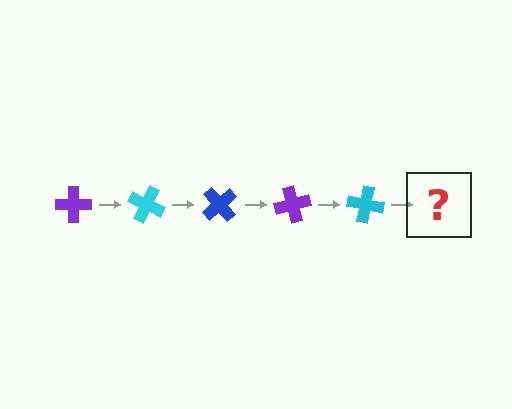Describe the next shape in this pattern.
It should be a blue cross, rotated 125 degrees from the start.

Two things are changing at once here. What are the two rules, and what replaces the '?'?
The two rules are that it rotates 25 degrees each step and the color cycles through purple, cyan, and blue. The '?' should be a blue cross, rotated 125 degrees from the start.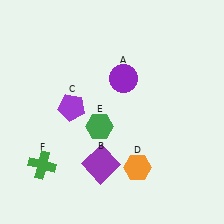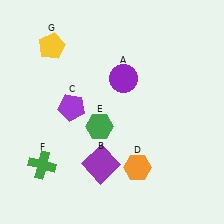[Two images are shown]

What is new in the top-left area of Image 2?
A yellow pentagon (G) was added in the top-left area of Image 2.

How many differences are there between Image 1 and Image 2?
There is 1 difference between the two images.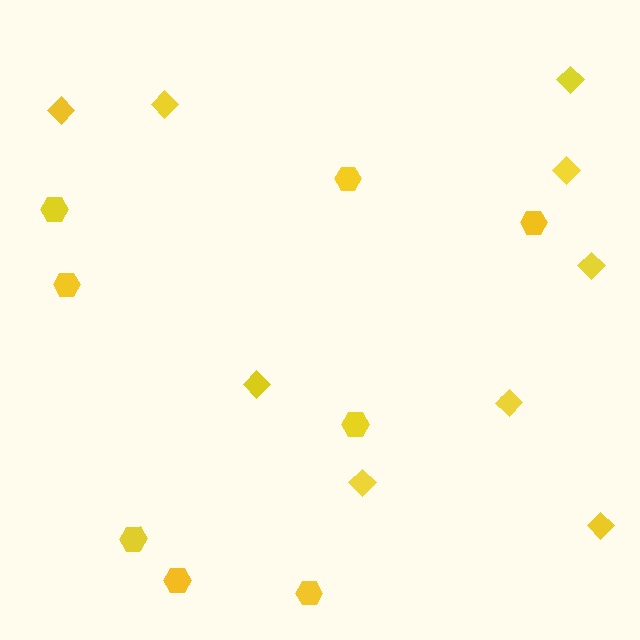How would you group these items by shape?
There are 2 groups: one group of diamonds (9) and one group of hexagons (8).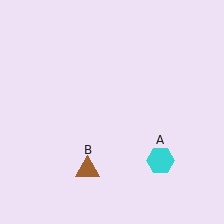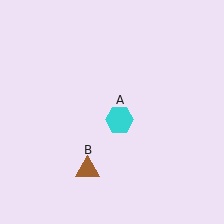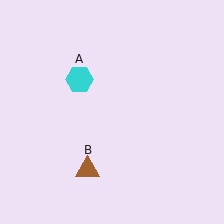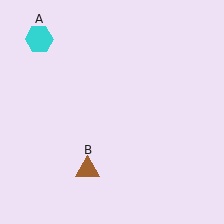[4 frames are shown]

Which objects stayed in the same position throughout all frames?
Brown triangle (object B) remained stationary.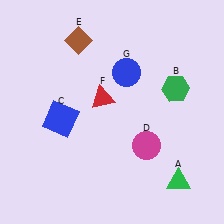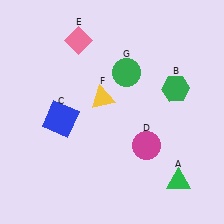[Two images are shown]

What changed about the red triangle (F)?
In Image 1, F is red. In Image 2, it changed to yellow.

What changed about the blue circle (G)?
In Image 1, G is blue. In Image 2, it changed to green.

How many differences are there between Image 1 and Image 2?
There are 3 differences between the two images.